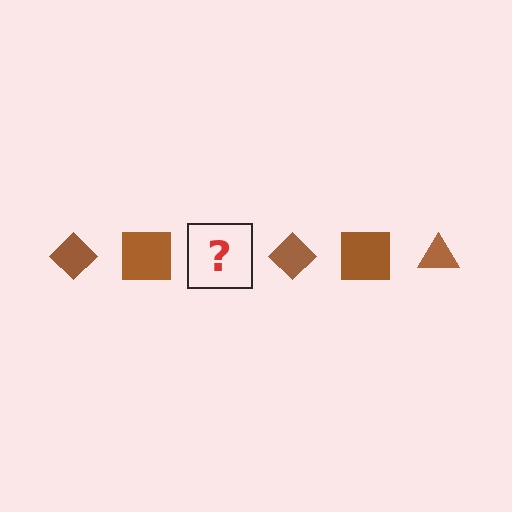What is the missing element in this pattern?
The missing element is a brown triangle.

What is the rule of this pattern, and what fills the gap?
The rule is that the pattern cycles through diamond, square, triangle shapes in brown. The gap should be filled with a brown triangle.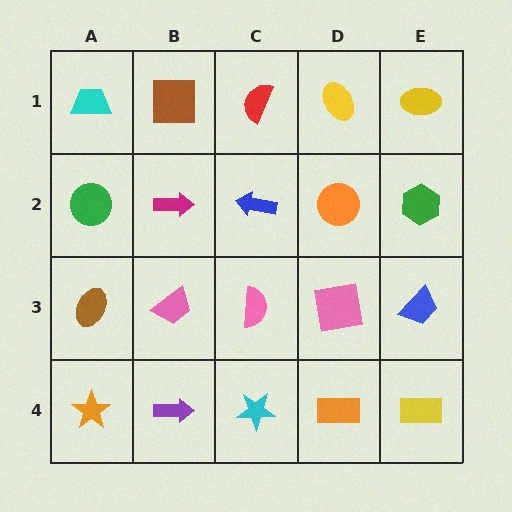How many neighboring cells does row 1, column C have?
3.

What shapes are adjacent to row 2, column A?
A cyan trapezoid (row 1, column A), a brown ellipse (row 3, column A), a magenta arrow (row 2, column B).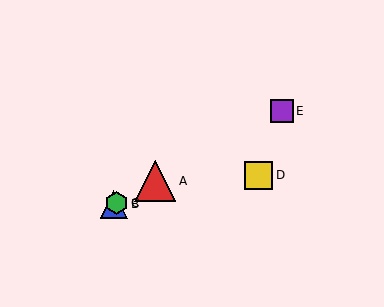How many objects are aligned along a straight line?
4 objects (A, B, C, E) are aligned along a straight line.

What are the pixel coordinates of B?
Object B is at (114, 204).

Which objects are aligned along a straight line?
Objects A, B, C, E are aligned along a straight line.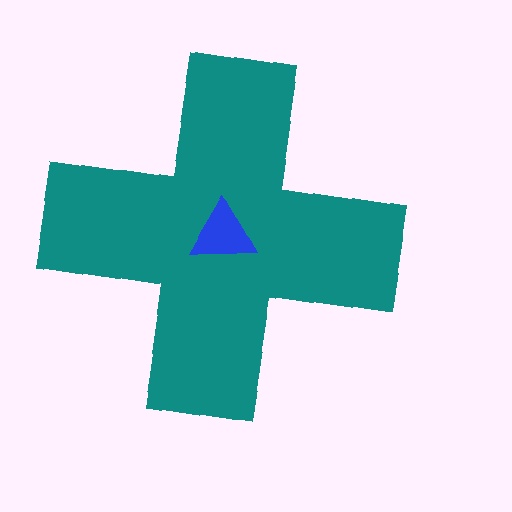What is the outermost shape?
The teal cross.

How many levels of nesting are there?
2.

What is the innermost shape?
The blue triangle.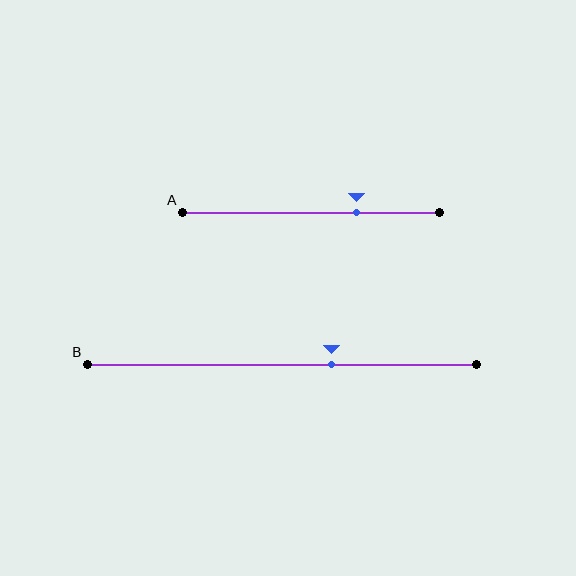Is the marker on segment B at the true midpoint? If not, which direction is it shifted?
No, the marker on segment B is shifted to the right by about 13% of the segment length.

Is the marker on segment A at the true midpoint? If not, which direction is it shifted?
No, the marker on segment A is shifted to the right by about 18% of the segment length.